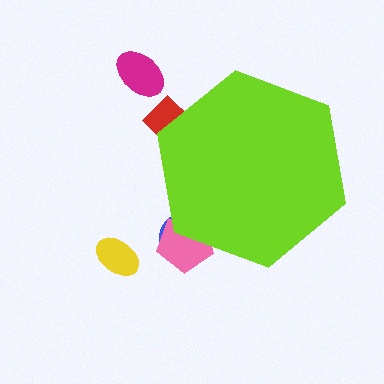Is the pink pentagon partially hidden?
Yes, the pink pentagon is partially hidden behind the lime hexagon.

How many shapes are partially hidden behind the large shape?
3 shapes are partially hidden.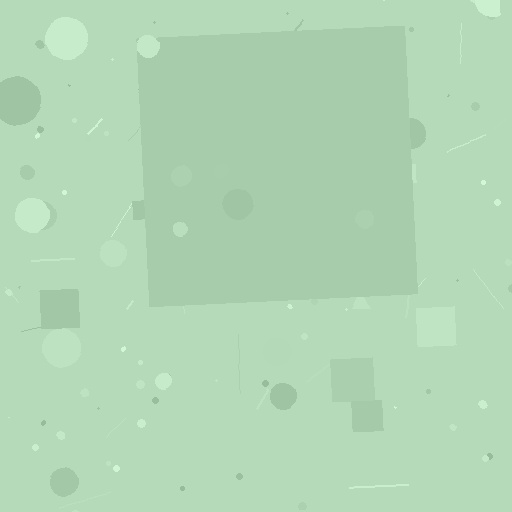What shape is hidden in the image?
A square is hidden in the image.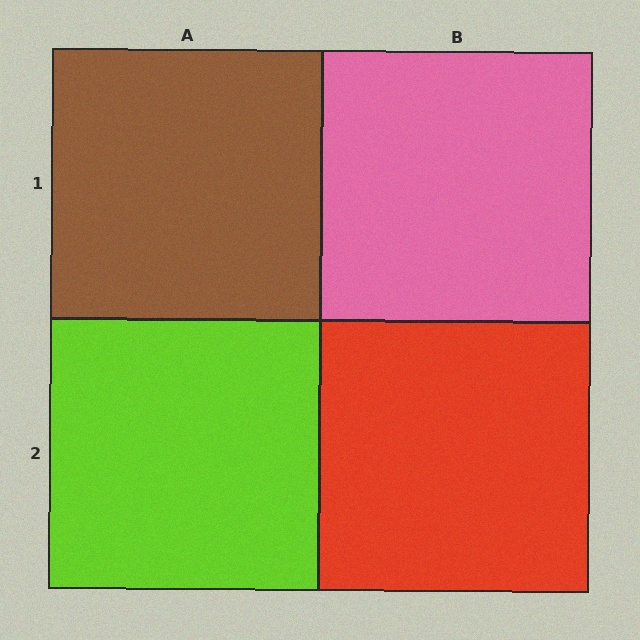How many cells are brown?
1 cell is brown.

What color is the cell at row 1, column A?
Brown.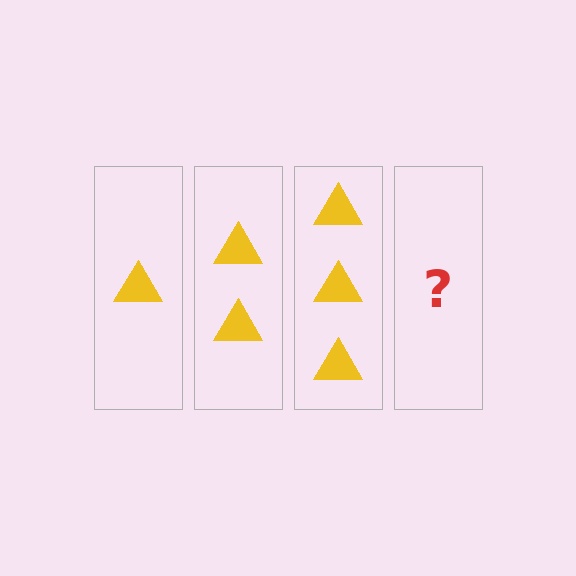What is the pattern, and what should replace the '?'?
The pattern is that each step adds one more triangle. The '?' should be 4 triangles.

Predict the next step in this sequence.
The next step is 4 triangles.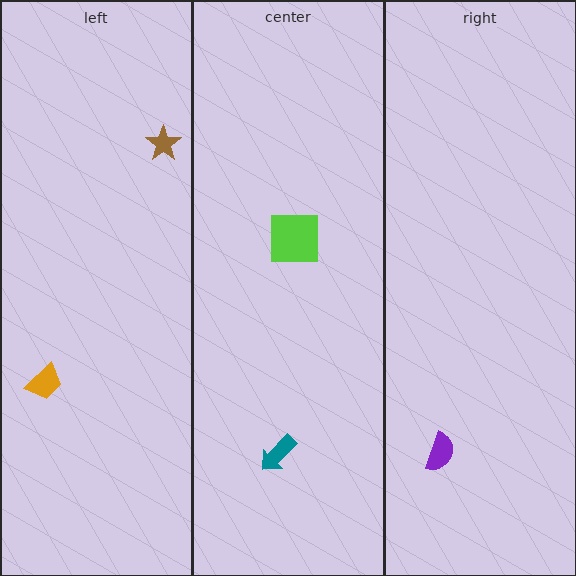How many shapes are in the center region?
2.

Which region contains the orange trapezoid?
The left region.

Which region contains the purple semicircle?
The right region.